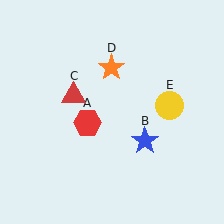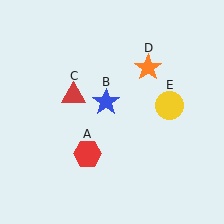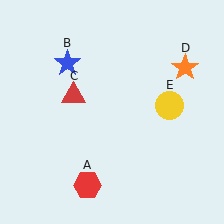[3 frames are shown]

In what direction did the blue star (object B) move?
The blue star (object B) moved up and to the left.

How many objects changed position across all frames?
3 objects changed position: red hexagon (object A), blue star (object B), orange star (object D).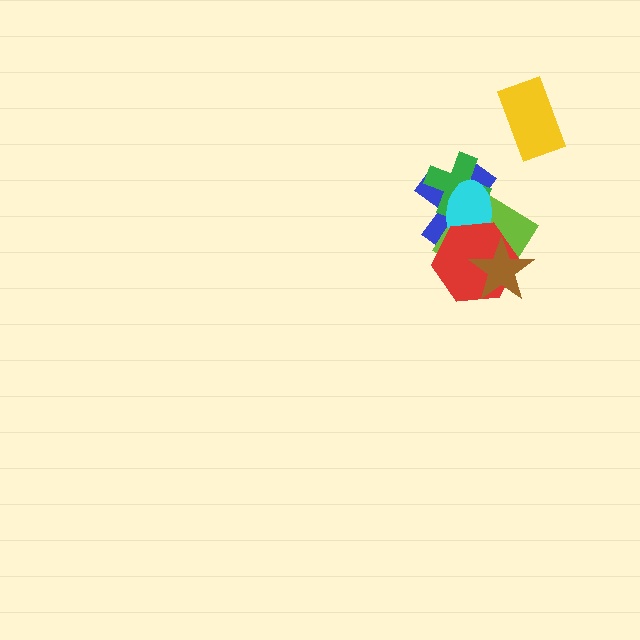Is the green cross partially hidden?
Yes, it is partially covered by another shape.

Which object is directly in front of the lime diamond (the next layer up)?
The cyan ellipse is directly in front of the lime diamond.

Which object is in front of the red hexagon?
The brown star is in front of the red hexagon.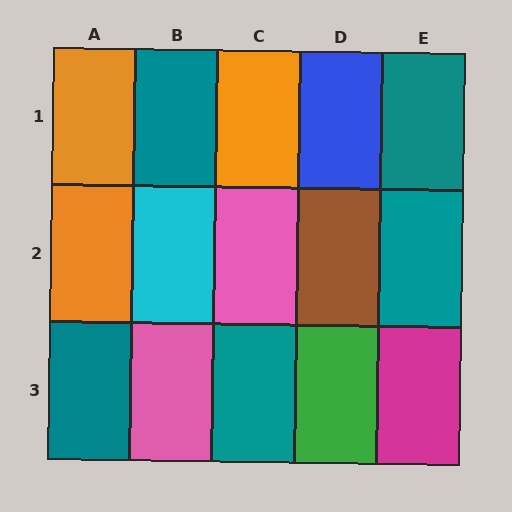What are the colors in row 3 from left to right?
Teal, pink, teal, green, magenta.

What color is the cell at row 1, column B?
Teal.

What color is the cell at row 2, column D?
Brown.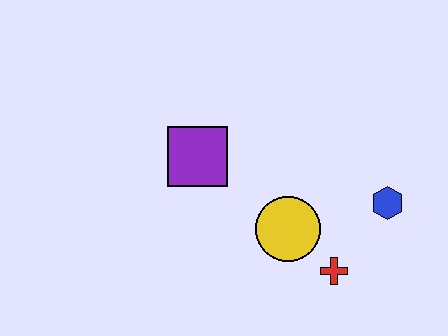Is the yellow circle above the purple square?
No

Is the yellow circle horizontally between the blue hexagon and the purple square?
Yes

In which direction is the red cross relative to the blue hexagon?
The red cross is below the blue hexagon.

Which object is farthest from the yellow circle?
The purple square is farthest from the yellow circle.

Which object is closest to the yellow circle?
The red cross is closest to the yellow circle.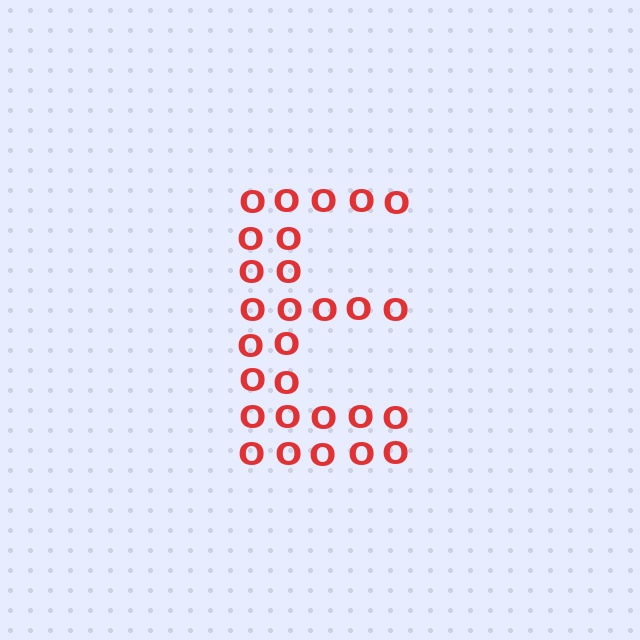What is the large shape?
The large shape is the letter E.